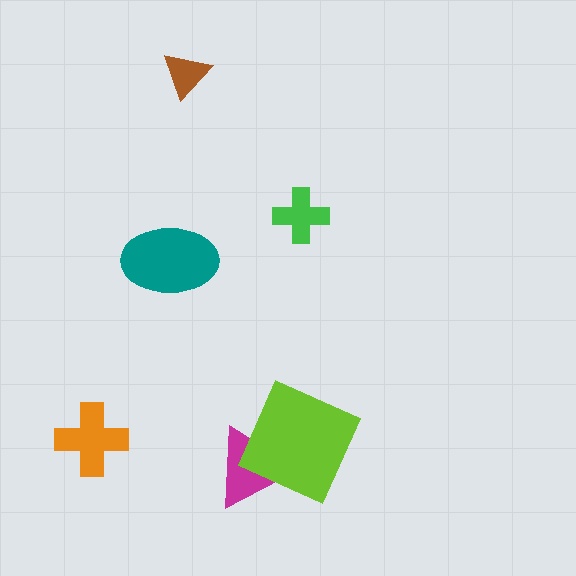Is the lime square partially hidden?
No, no other shape covers it.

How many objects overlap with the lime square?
1 object overlaps with the lime square.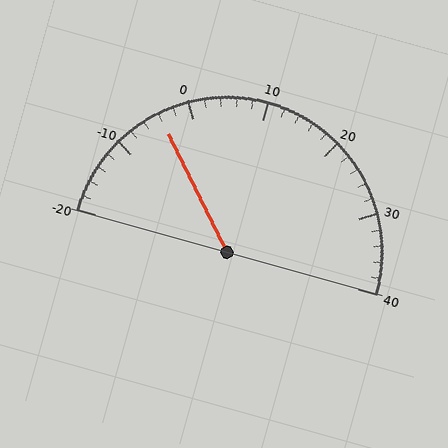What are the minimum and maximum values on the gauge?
The gauge ranges from -20 to 40.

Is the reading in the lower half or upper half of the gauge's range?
The reading is in the lower half of the range (-20 to 40).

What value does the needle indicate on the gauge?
The needle indicates approximately -4.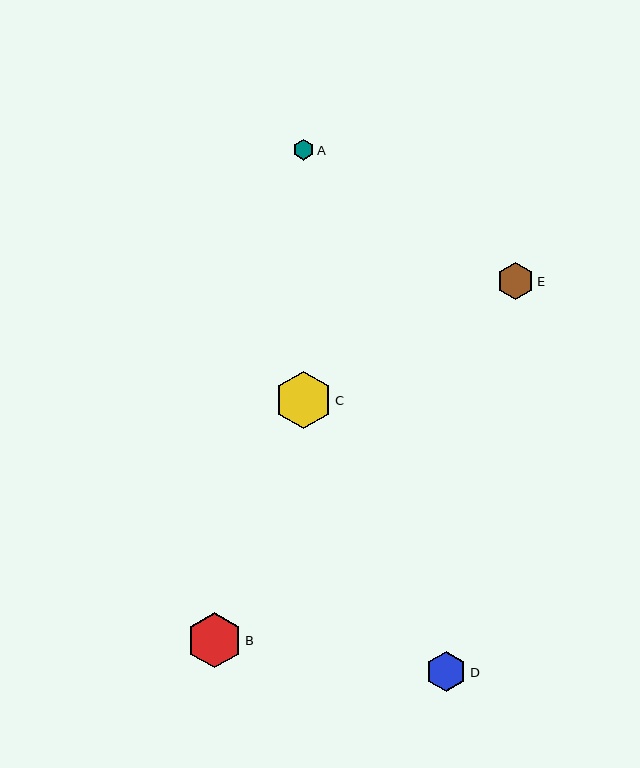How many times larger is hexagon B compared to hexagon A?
Hexagon B is approximately 2.7 times the size of hexagon A.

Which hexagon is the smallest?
Hexagon A is the smallest with a size of approximately 21 pixels.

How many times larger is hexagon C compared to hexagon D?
Hexagon C is approximately 1.4 times the size of hexagon D.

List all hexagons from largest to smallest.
From largest to smallest: C, B, D, E, A.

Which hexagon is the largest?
Hexagon C is the largest with a size of approximately 57 pixels.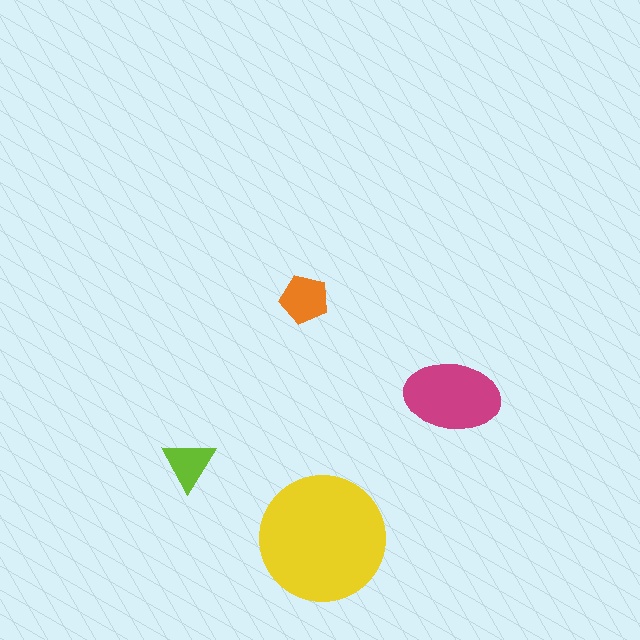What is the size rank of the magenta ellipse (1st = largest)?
2nd.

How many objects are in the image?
There are 4 objects in the image.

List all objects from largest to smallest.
The yellow circle, the magenta ellipse, the orange pentagon, the lime triangle.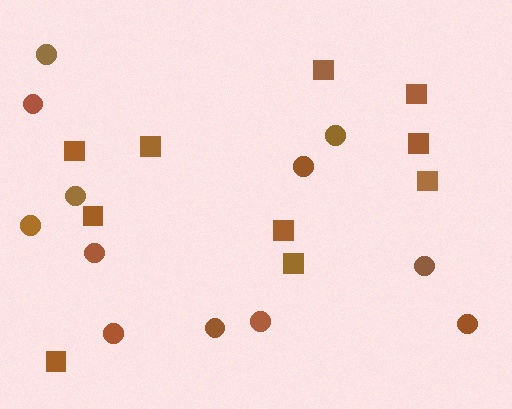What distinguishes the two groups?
There are 2 groups: one group of squares (10) and one group of circles (12).